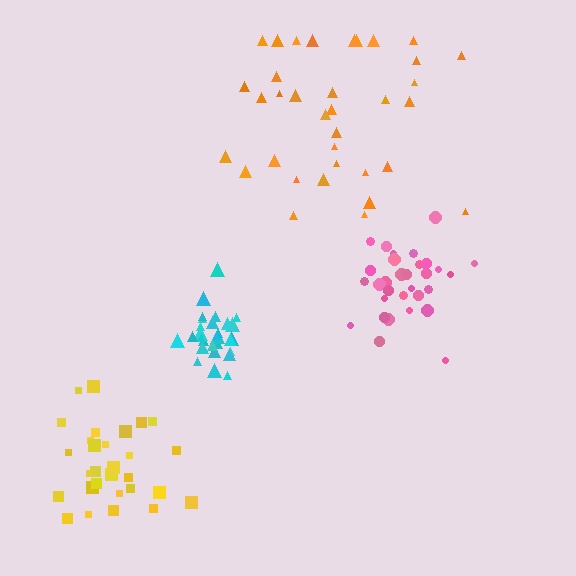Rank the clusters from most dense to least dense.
cyan, pink, yellow, orange.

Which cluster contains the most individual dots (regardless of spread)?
Orange (35).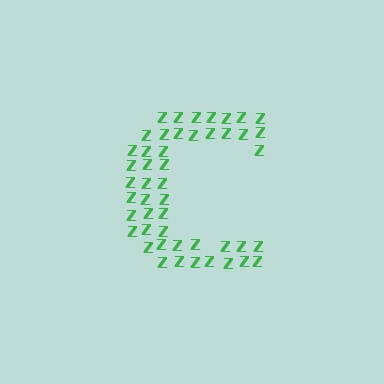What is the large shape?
The large shape is the letter C.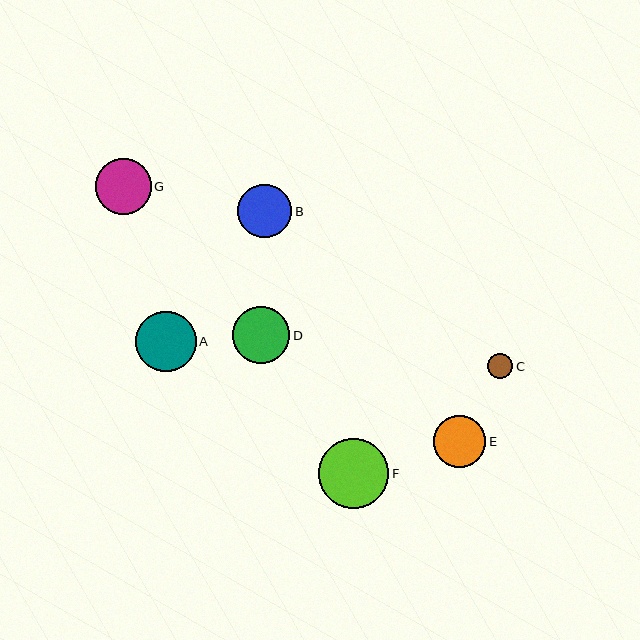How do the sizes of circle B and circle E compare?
Circle B and circle E are approximately the same size.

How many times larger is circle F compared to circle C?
Circle F is approximately 2.7 times the size of circle C.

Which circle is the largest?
Circle F is the largest with a size of approximately 70 pixels.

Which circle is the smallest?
Circle C is the smallest with a size of approximately 26 pixels.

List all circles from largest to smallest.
From largest to smallest: F, A, D, G, B, E, C.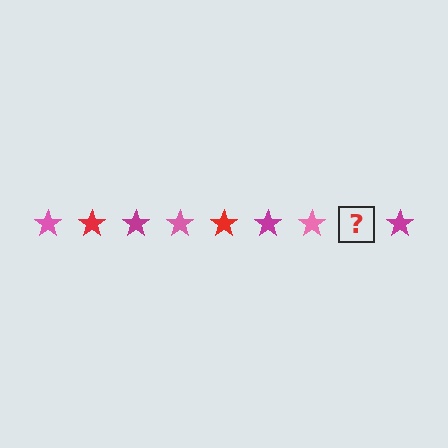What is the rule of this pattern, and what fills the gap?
The rule is that the pattern cycles through pink, red, magenta stars. The gap should be filled with a red star.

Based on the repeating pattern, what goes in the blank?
The blank should be a red star.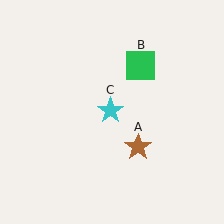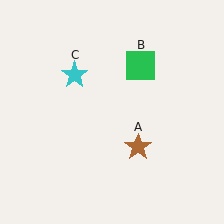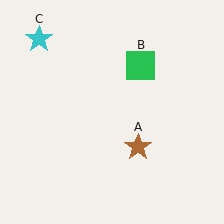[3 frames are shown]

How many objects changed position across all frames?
1 object changed position: cyan star (object C).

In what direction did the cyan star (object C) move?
The cyan star (object C) moved up and to the left.